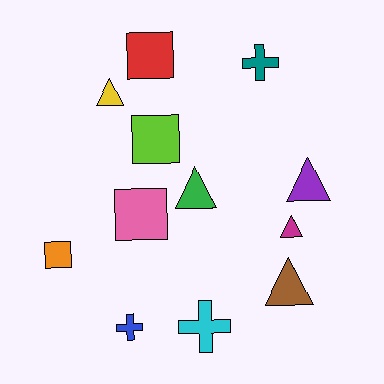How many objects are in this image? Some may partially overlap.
There are 12 objects.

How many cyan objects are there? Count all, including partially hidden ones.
There is 1 cyan object.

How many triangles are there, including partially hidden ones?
There are 5 triangles.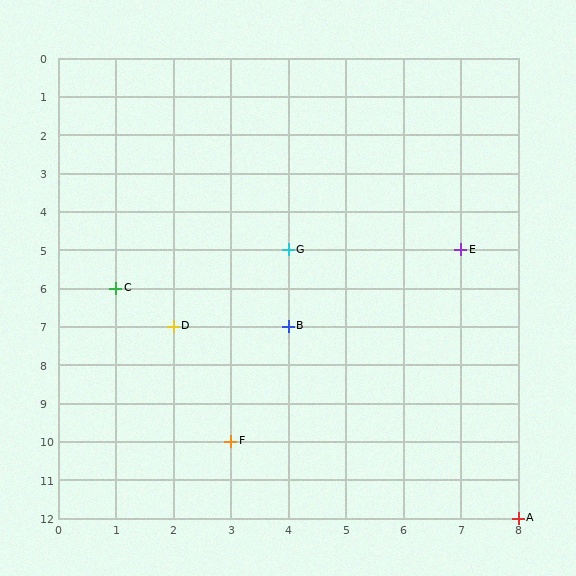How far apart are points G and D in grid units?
Points G and D are 2 columns and 2 rows apart (about 2.8 grid units diagonally).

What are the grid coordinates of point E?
Point E is at grid coordinates (7, 5).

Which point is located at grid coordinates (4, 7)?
Point B is at (4, 7).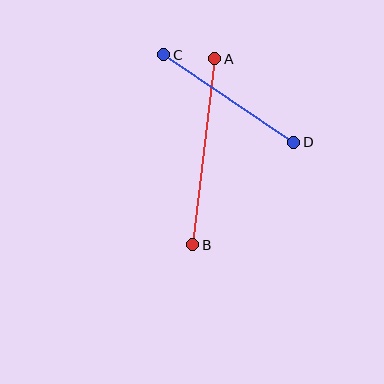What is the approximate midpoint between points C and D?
The midpoint is at approximately (229, 98) pixels.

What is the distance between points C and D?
The distance is approximately 157 pixels.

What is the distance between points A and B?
The distance is approximately 187 pixels.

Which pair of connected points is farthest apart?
Points A and B are farthest apart.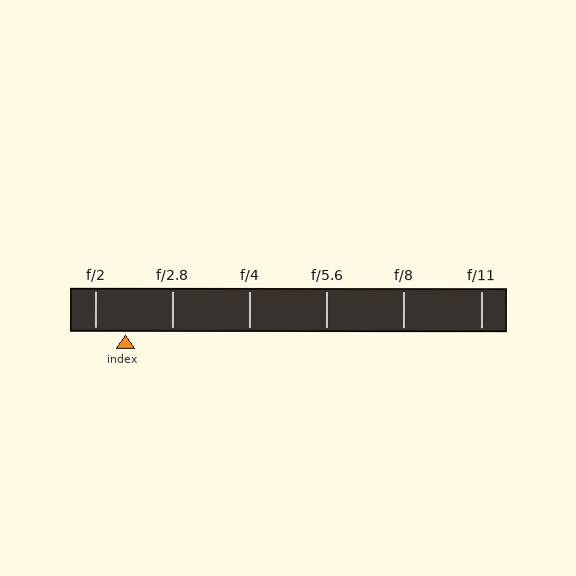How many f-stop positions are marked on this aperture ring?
There are 6 f-stop positions marked.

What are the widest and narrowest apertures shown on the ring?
The widest aperture shown is f/2 and the narrowest is f/11.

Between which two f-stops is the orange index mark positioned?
The index mark is between f/2 and f/2.8.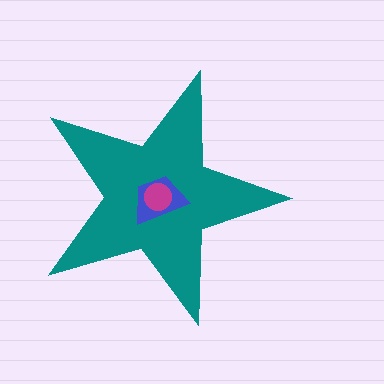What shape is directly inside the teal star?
The blue trapezoid.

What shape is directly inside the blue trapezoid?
The magenta circle.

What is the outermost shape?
The teal star.